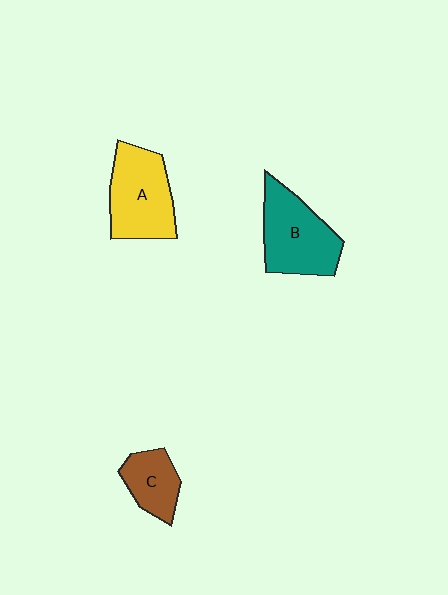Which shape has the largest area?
Shape B (teal).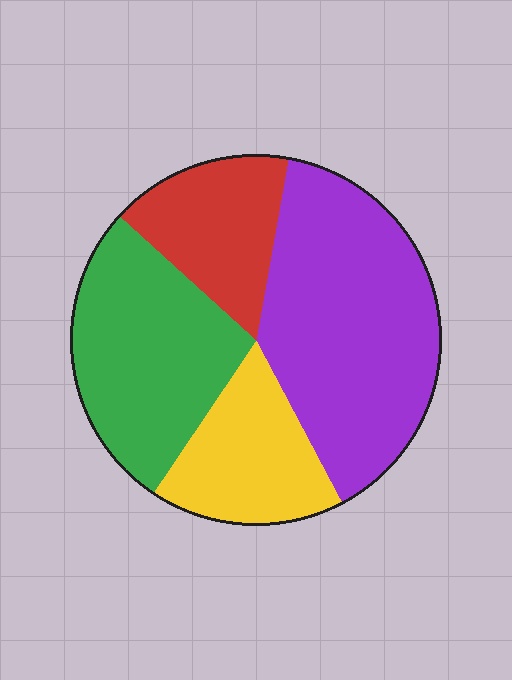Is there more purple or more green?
Purple.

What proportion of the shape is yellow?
Yellow takes up less than a quarter of the shape.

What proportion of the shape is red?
Red covers around 15% of the shape.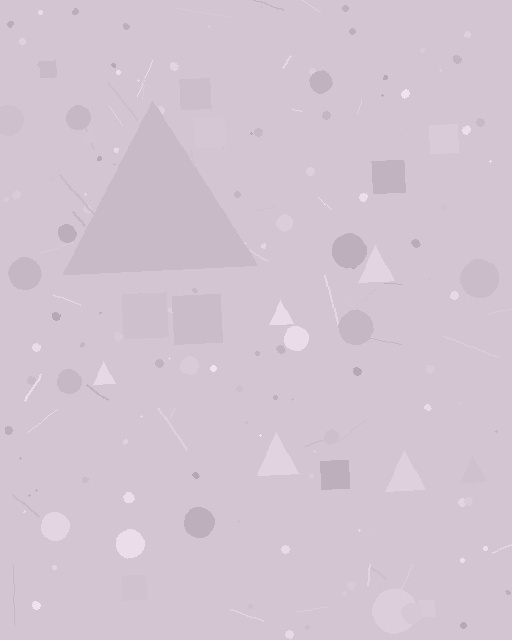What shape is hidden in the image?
A triangle is hidden in the image.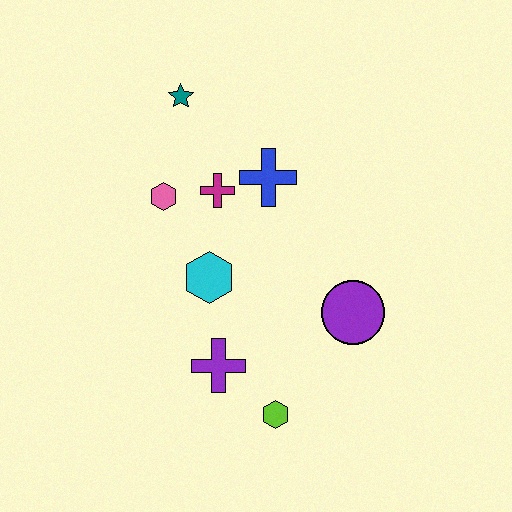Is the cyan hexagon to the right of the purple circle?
No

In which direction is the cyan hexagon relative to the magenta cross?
The cyan hexagon is below the magenta cross.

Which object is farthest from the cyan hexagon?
The teal star is farthest from the cyan hexagon.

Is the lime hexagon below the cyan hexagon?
Yes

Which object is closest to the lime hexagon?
The purple cross is closest to the lime hexagon.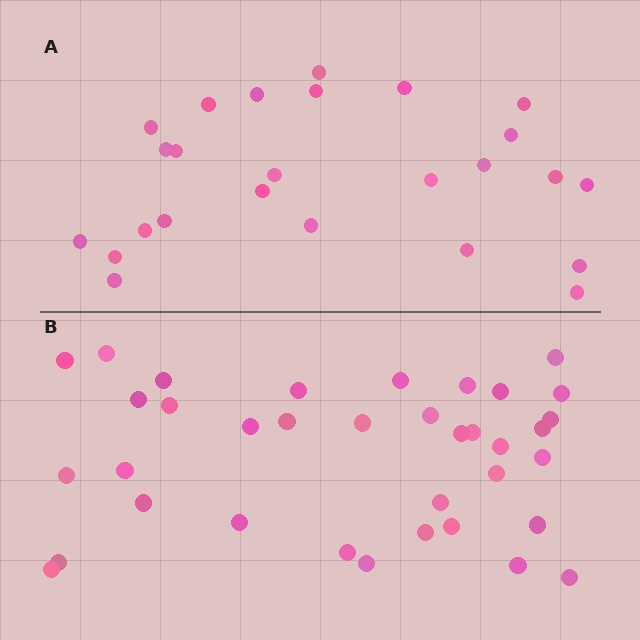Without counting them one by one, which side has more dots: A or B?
Region B (the bottom region) has more dots.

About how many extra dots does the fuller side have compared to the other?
Region B has roughly 12 or so more dots than region A.